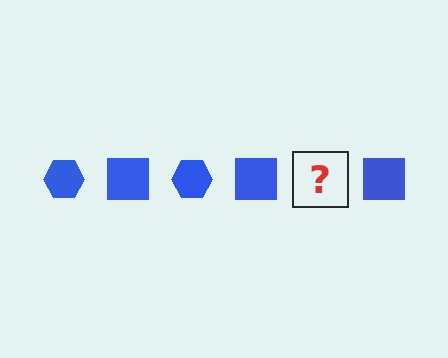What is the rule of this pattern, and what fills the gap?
The rule is that the pattern cycles through hexagon, square shapes in blue. The gap should be filled with a blue hexagon.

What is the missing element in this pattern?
The missing element is a blue hexagon.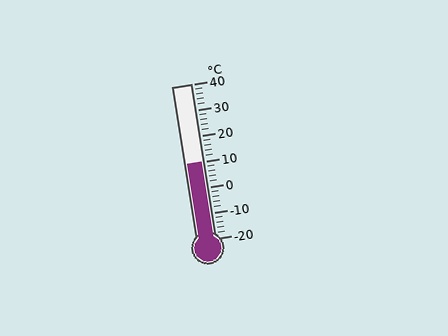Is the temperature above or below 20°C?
The temperature is below 20°C.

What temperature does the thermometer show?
The thermometer shows approximately 10°C.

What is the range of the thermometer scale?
The thermometer scale ranges from -20°C to 40°C.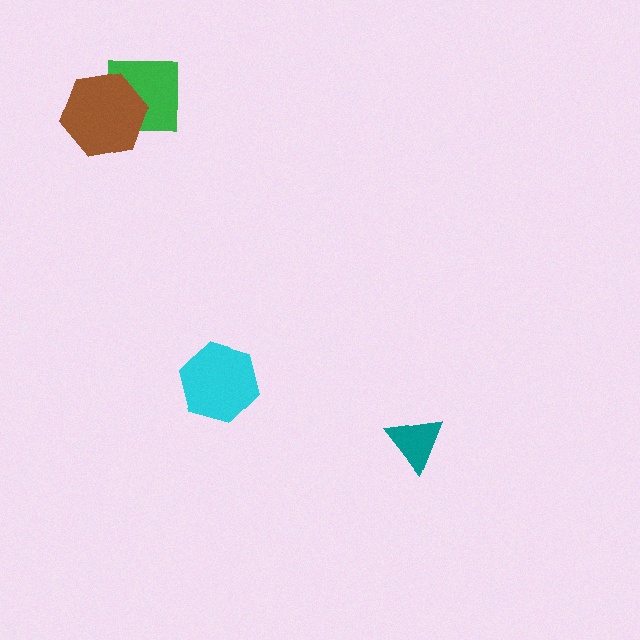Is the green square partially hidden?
Yes, it is partially covered by another shape.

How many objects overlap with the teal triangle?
0 objects overlap with the teal triangle.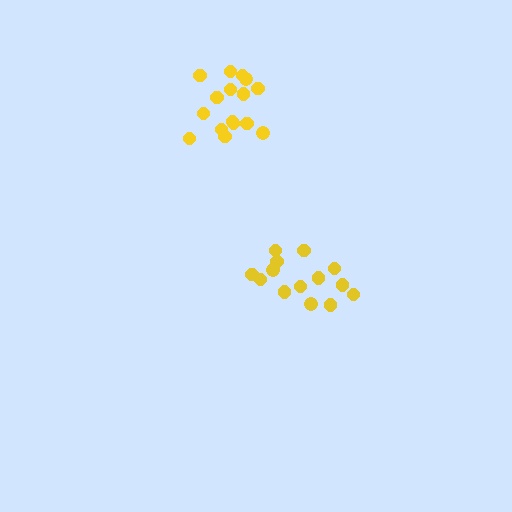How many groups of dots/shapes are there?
There are 2 groups.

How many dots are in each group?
Group 1: 16 dots, Group 2: 14 dots (30 total).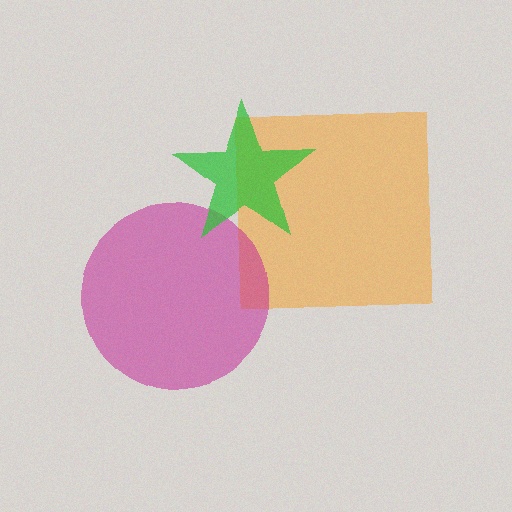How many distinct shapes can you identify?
There are 3 distinct shapes: an orange square, a magenta circle, a green star.